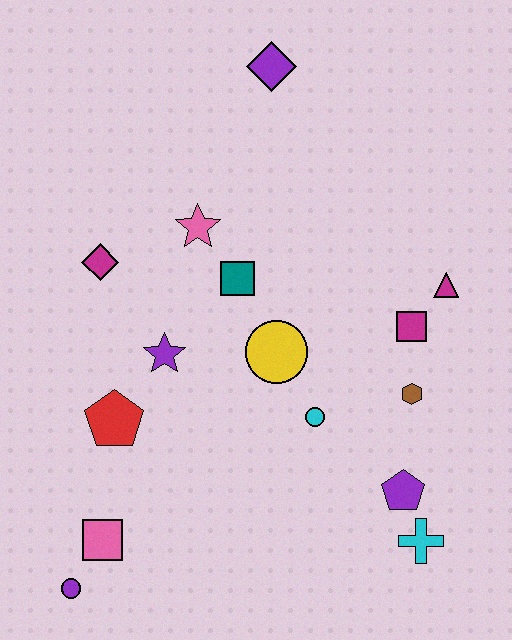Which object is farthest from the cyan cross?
The purple diamond is farthest from the cyan cross.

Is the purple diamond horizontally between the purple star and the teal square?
No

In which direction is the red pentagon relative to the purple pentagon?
The red pentagon is to the left of the purple pentagon.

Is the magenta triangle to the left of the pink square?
No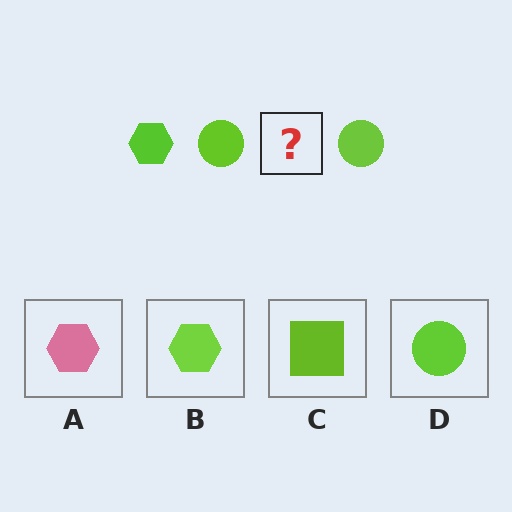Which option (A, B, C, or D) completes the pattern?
B.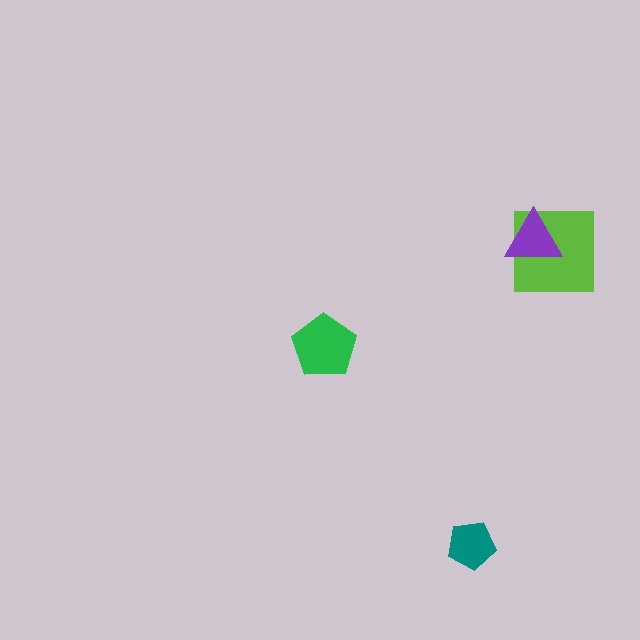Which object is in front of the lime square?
The purple triangle is in front of the lime square.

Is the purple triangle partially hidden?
No, no other shape covers it.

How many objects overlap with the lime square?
1 object overlaps with the lime square.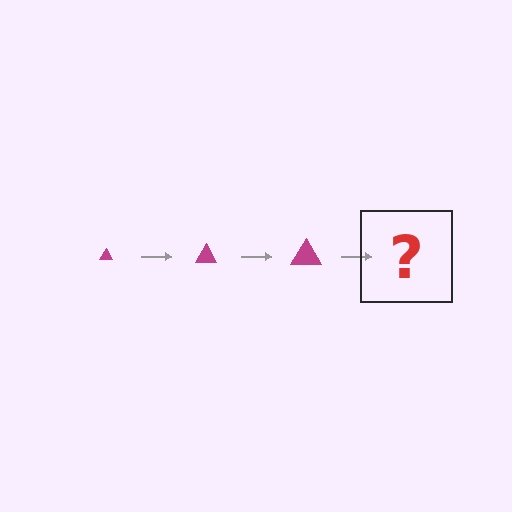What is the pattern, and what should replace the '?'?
The pattern is that the triangle gets progressively larger each step. The '?' should be a magenta triangle, larger than the previous one.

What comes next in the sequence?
The next element should be a magenta triangle, larger than the previous one.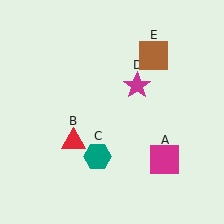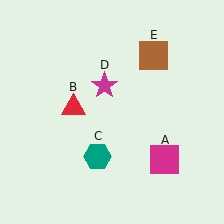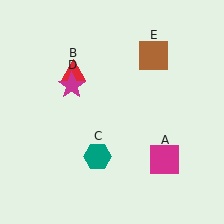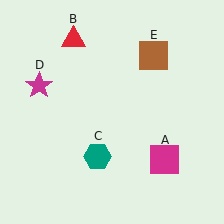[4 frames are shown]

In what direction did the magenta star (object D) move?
The magenta star (object D) moved left.